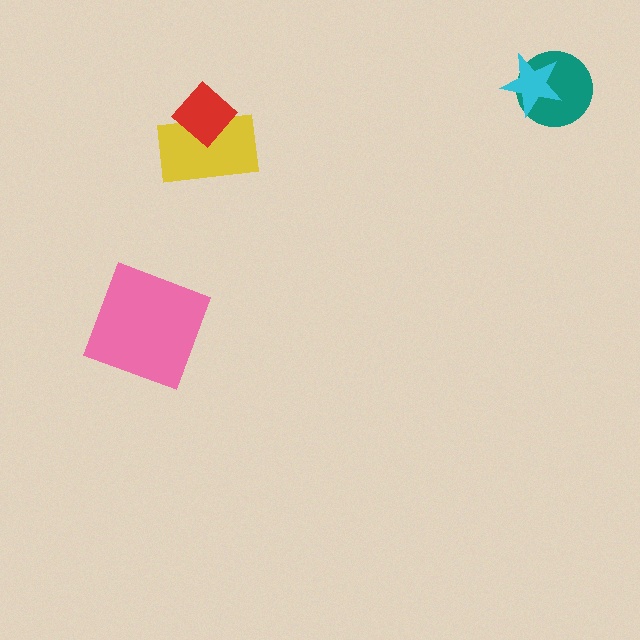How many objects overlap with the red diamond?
1 object overlaps with the red diamond.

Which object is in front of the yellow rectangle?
The red diamond is in front of the yellow rectangle.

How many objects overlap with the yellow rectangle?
1 object overlaps with the yellow rectangle.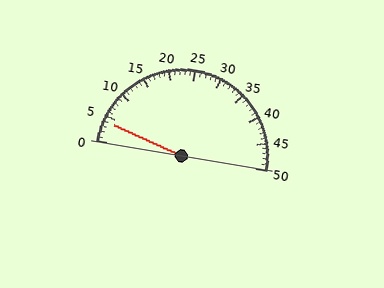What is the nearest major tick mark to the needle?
The nearest major tick mark is 5.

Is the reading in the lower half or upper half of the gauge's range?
The reading is in the lower half of the range (0 to 50).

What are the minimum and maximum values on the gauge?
The gauge ranges from 0 to 50.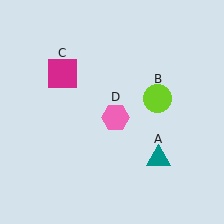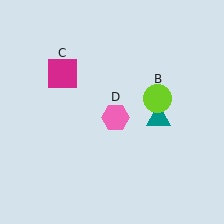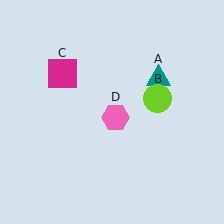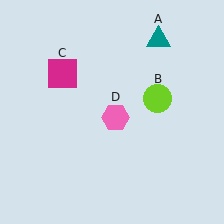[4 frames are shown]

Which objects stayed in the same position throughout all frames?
Lime circle (object B) and magenta square (object C) and pink hexagon (object D) remained stationary.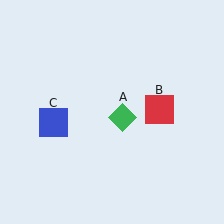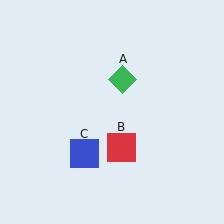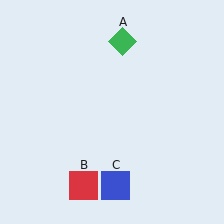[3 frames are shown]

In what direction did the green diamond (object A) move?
The green diamond (object A) moved up.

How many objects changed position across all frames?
3 objects changed position: green diamond (object A), red square (object B), blue square (object C).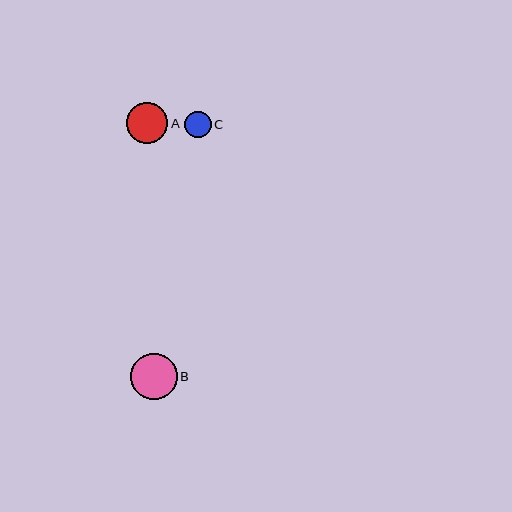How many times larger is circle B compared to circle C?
Circle B is approximately 1.8 times the size of circle C.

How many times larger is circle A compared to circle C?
Circle A is approximately 1.6 times the size of circle C.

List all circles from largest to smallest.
From largest to smallest: B, A, C.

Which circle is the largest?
Circle B is the largest with a size of approximately 46 pixels.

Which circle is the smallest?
Circle C is the smallest with a size of approximately 26 pixels.